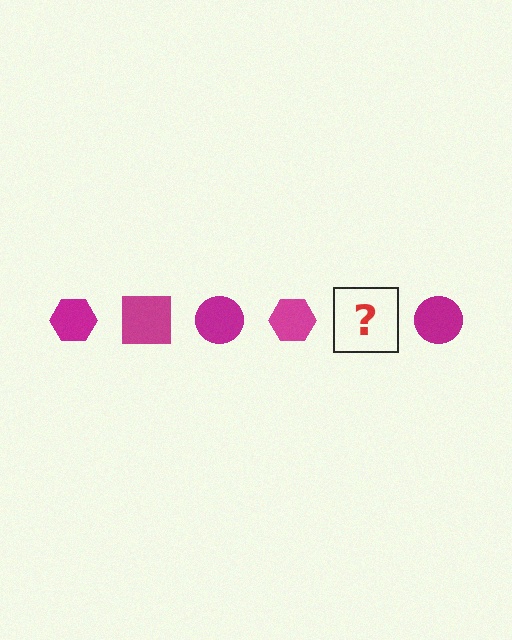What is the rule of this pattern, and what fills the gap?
The rule is that the pattern cycles through hexagon, square, circle shapes in magenta. The gap should be filled with a magenta square.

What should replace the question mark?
The question mark should be replaced with a magenta square.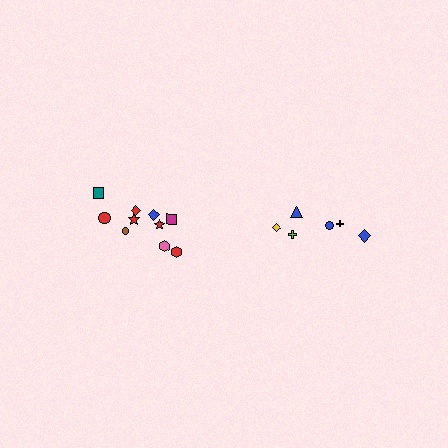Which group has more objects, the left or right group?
The left group.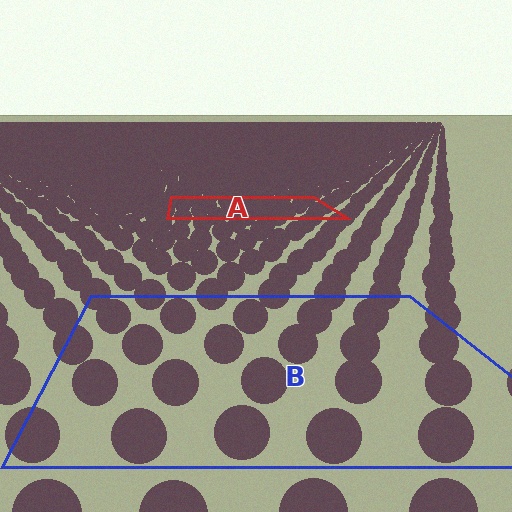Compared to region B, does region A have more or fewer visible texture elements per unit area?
Region A has more texture elements per unit area — they are packed more densely because it is farther away.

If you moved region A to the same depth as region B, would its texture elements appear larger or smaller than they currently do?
They would appear larger. At a closer depth, the same texture elements are projected at a bigger on-screen size.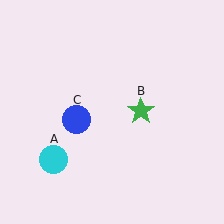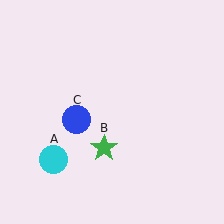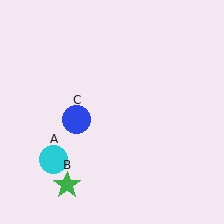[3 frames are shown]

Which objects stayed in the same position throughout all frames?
Cyan circle (object A) and blue circle (object C) remained stationary.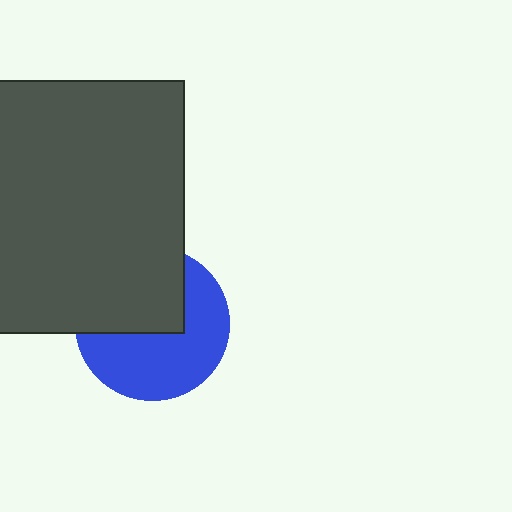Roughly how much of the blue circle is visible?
About half of it is visible (roughly 56%).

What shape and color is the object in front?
The object in front is a dark gray rectangle.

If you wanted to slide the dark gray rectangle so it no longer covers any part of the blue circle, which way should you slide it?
Slide it up — that is the most direct way to separate the two shapes.